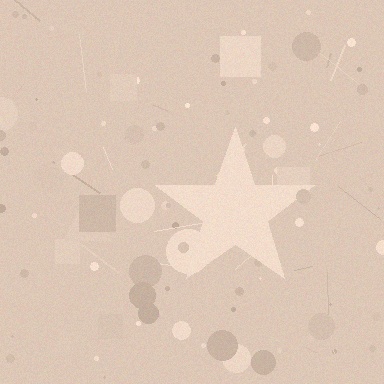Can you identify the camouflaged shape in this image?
The camouflaged shape is a star.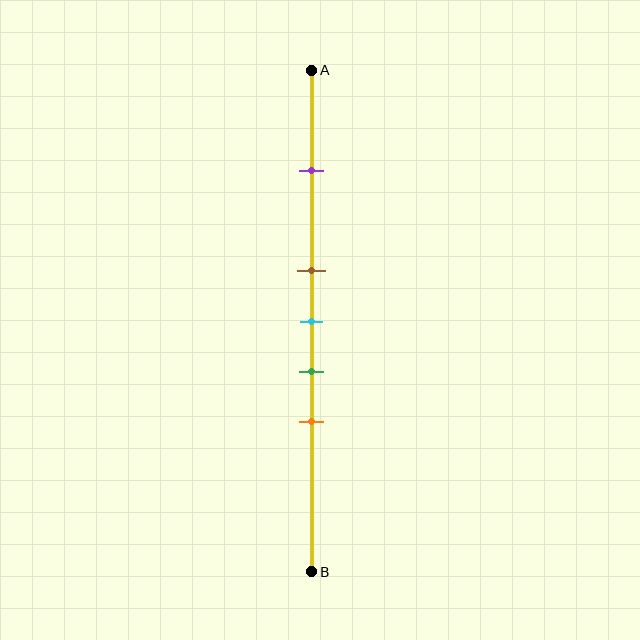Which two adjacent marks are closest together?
The brown and cyan marks are the closest adjacent pair.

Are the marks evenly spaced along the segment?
No, the marks are not evenly spaced.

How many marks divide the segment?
There are 5 marks dividing the segment.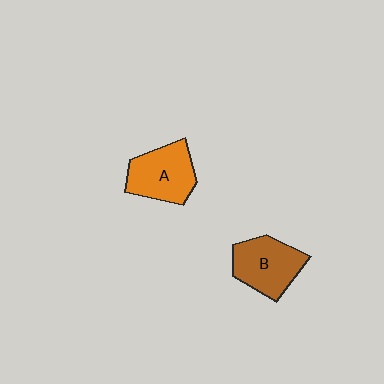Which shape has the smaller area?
Shape A (orange).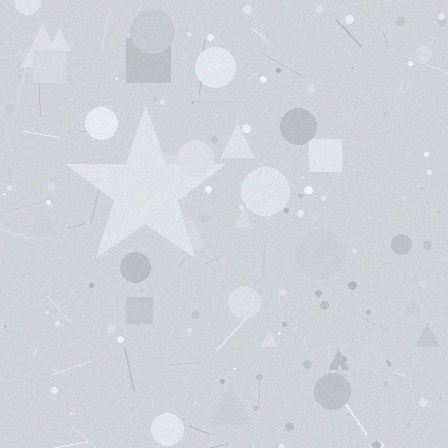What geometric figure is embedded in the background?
A star is embedded in the background.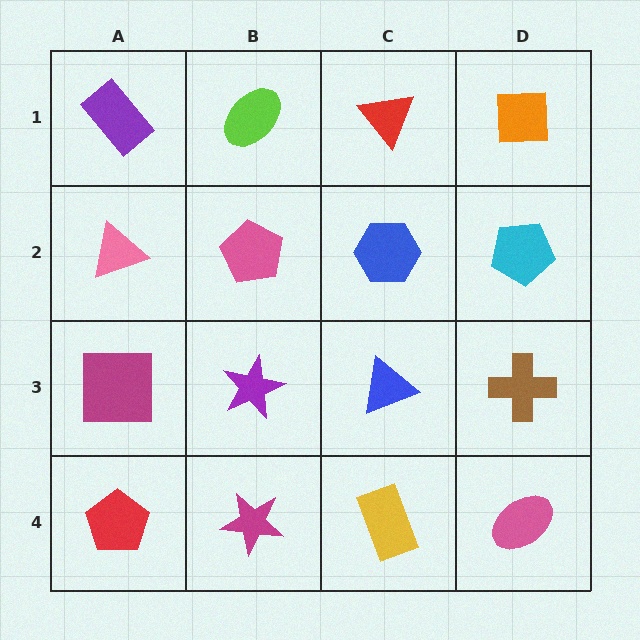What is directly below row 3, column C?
A yellow rectangle.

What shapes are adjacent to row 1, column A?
A pink triangle (row 2, column A), a lime ellipse (row 1, column B).